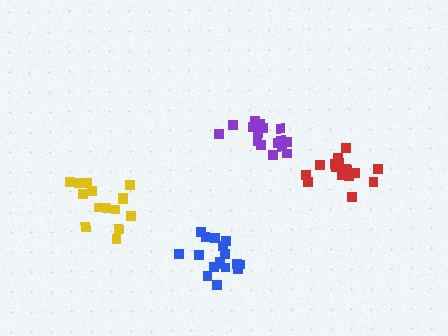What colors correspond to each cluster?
The clusters are colored: yellow, purple, red, blue.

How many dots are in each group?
Group 1: 15 dots, Group 2: 17 dots, Group 3: 16 dots, Group 4: 17 dots (65 total).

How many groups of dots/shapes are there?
There are 4 groups.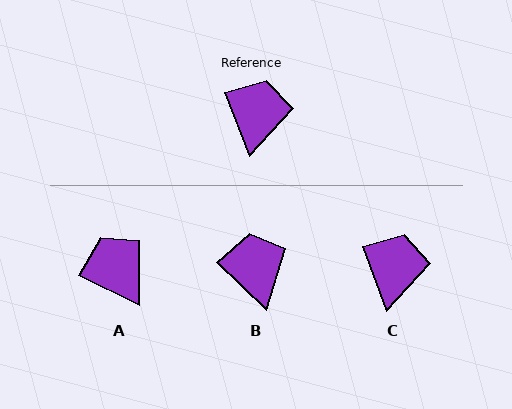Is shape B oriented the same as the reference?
No, it is off by about 25 degrees.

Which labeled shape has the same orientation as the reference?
C.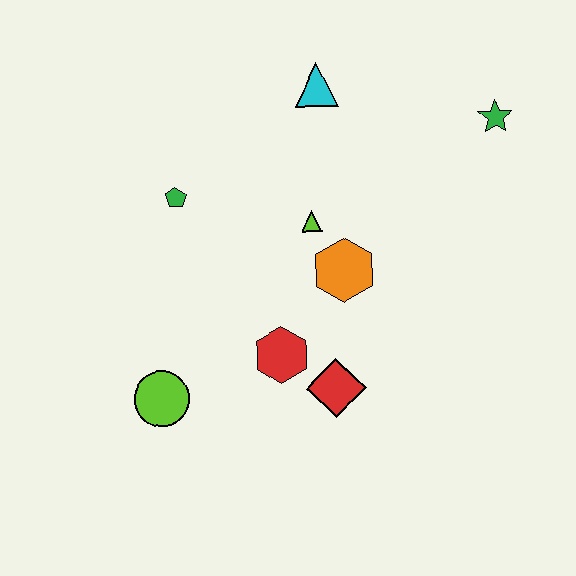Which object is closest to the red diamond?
The red hexagon is closest to the red diamond.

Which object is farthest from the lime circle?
The green star is farthest from the lime circle.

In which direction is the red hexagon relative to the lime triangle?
The red hexagon is below the lime triangle.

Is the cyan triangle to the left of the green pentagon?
No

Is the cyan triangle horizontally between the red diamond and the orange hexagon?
No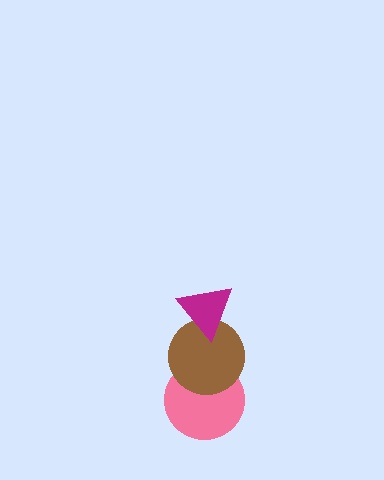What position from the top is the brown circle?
The brown circle is 2nd from the top.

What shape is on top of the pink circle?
The brown circle is on top of the pink circle.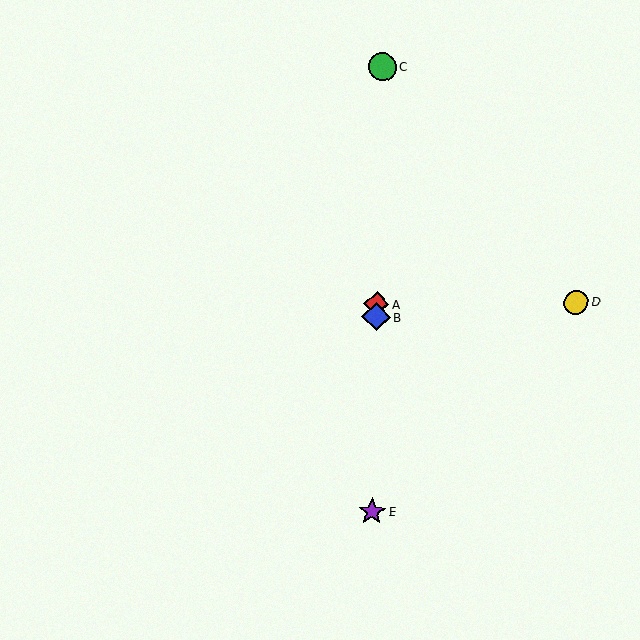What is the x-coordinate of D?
Object D is at x≈576.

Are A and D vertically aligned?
No, A is at x≈377 and D is at x≈576.